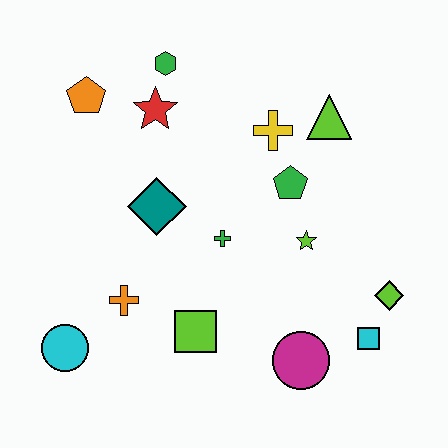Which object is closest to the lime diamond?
The cyan square is closest to the lime diamond.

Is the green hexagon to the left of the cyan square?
Yes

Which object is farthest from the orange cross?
The lime triangle is farthest from the orange cross.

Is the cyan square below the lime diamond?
Yes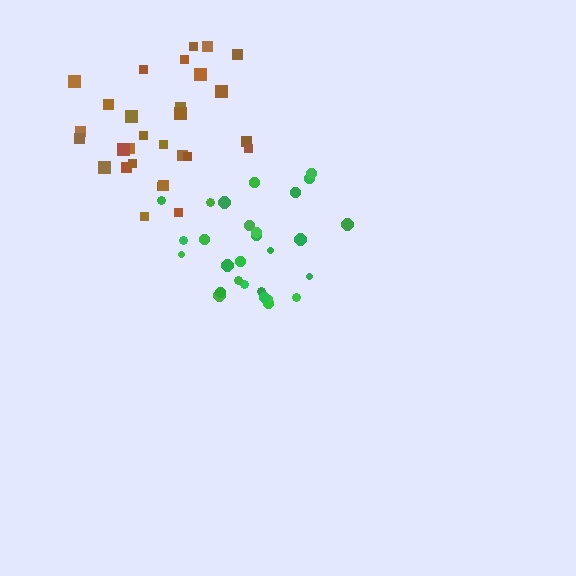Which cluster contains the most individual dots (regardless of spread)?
Brown (29).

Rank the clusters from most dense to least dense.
green, brown.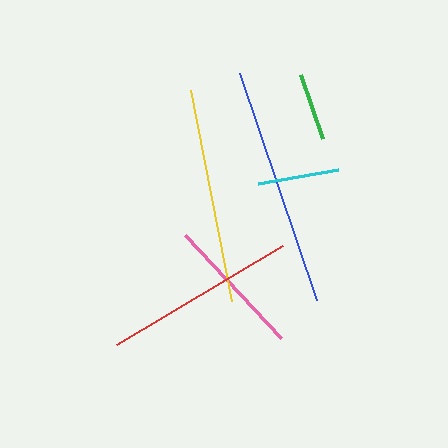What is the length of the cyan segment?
The cyan segment is approximately 81 pixels long.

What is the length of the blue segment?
The blue segment is approximately 240 pixels long.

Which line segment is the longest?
The blue line is the longest at approximately 240 pixels.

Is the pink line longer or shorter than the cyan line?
The pink line is longer than the cyan line.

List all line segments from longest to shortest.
From longest to shortest: blue, yellow, red, pink, cyan, green.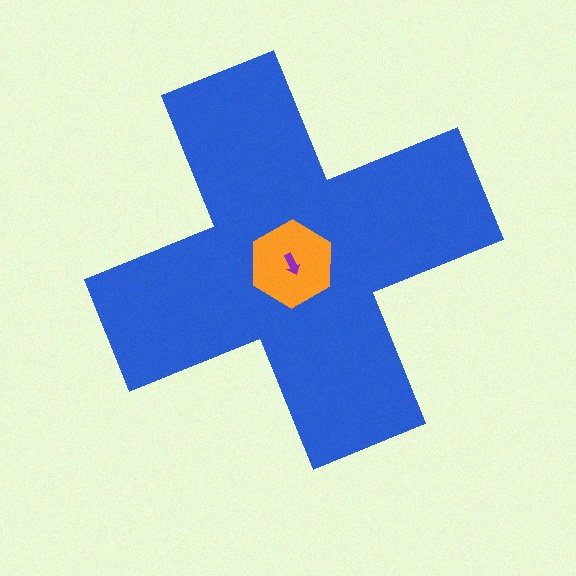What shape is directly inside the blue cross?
The orange hexagon.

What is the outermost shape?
The blue cross.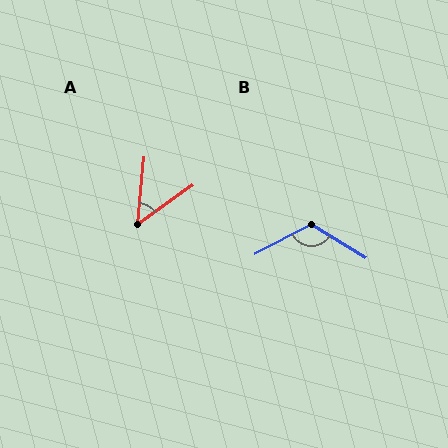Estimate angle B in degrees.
Approximately 121 degrees.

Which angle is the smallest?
A, at approximately 49 degrees.